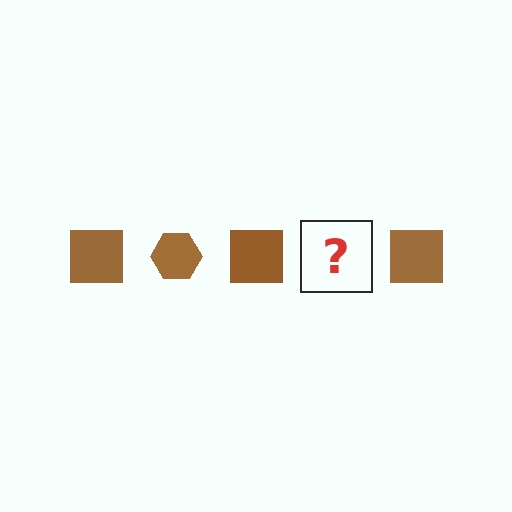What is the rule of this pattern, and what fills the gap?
The rule is that the pattern cycles through square, hexagon shapes in brown. The gap should be filled with a brown hexagon.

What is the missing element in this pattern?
The missing element is a brown hexagon.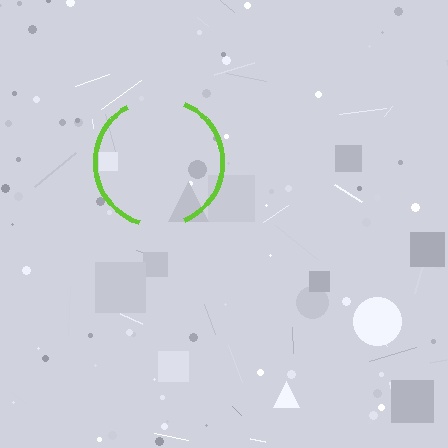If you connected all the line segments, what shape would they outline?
They would outline a circle.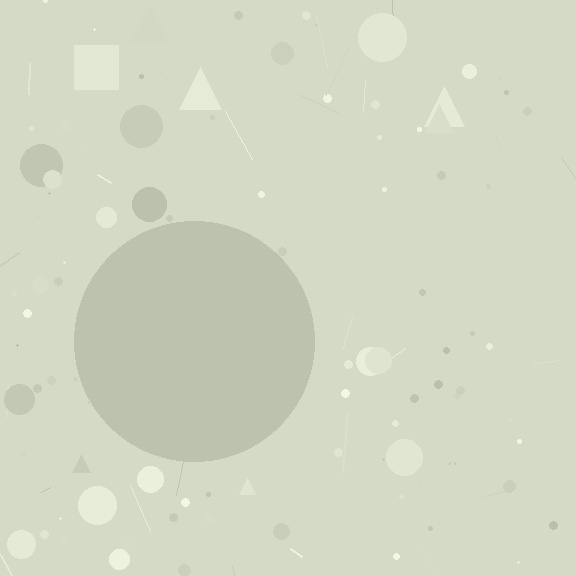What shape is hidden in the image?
A circle is hidden in the image.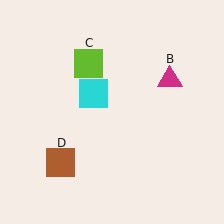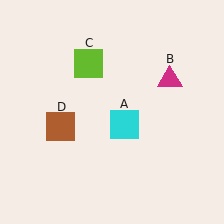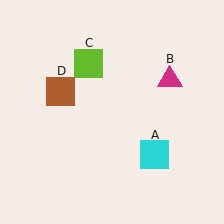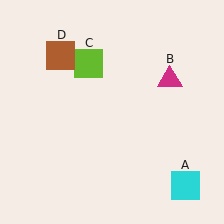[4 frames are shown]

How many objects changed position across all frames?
2 objects changed position: cyan square (object A), brown square (object D).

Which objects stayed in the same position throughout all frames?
Magenta triangle (object B) and lime square (object C) remained stationary.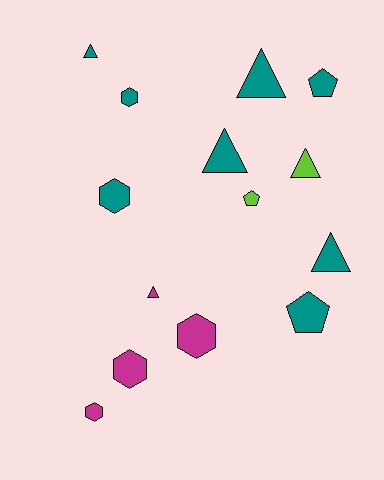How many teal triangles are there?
There are 4 teal triangles.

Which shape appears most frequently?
Triangle, with 6 objects.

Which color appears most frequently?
Teal, with 8 objects.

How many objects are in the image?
There are 14 objects.